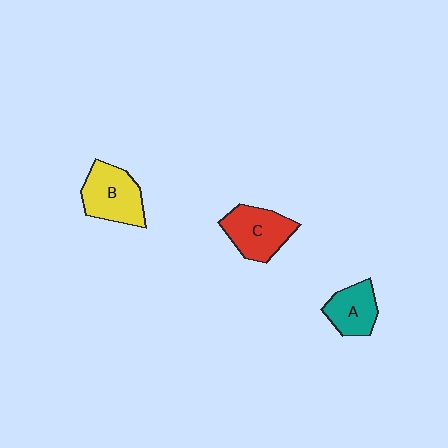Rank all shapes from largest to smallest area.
From largest to smallest: B (yellow), C (red), A (teal).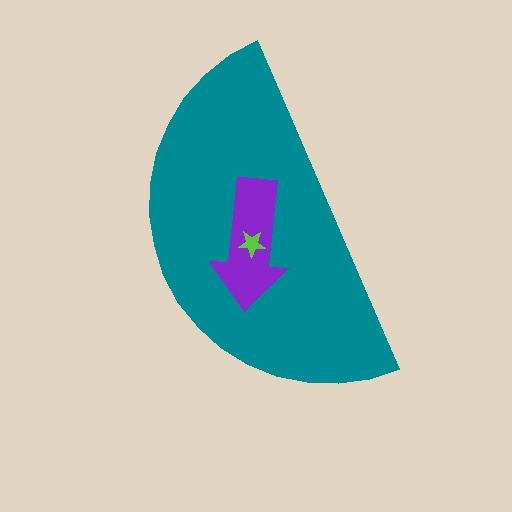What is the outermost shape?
The teal semicircle.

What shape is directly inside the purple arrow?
The lime star.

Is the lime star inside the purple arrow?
Yes.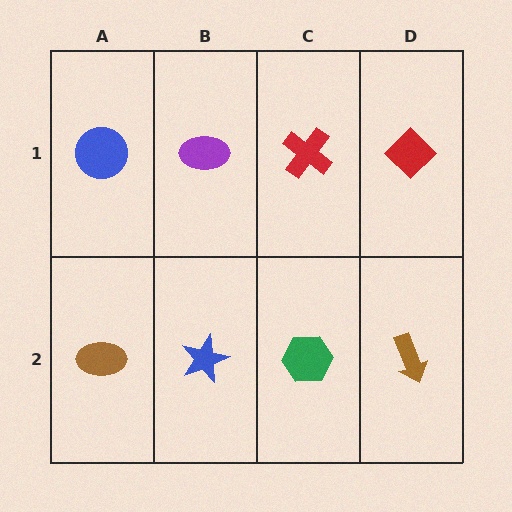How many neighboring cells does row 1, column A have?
2.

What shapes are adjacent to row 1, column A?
A brown ellipse (row 2, column A), a purple ellipse (row 1, column B).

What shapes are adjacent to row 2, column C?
A red cross (row 1, column C), a blue star (row 2, column B), a brown arrow (row 2, column D).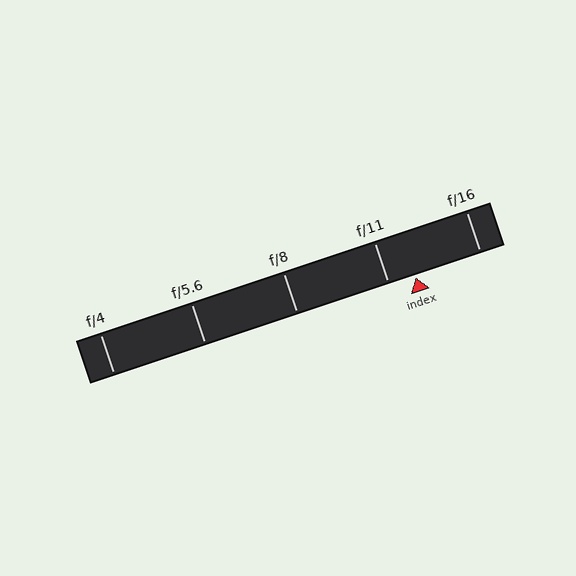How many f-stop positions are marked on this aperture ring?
There are 5 f-stop positions marked.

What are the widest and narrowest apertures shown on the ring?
The widest aperture shown is f/4 and the narrowest is f/16.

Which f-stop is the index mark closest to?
The index mark is closest to f/11.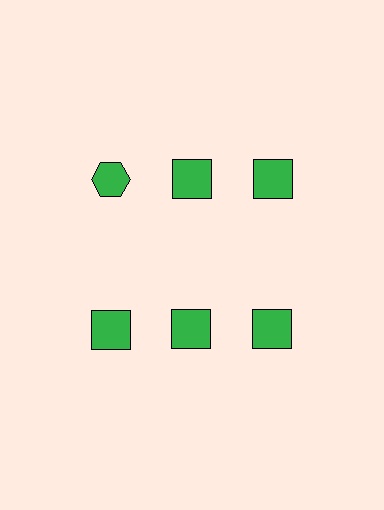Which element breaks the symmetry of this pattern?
The green hexagon in the top row, leftmost column breaks the symmetry. All other shapes are green squares.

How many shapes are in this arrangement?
There are 6 shapes arranged in a grid pattern.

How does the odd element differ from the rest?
It has a different shape: hexagon instead of square.